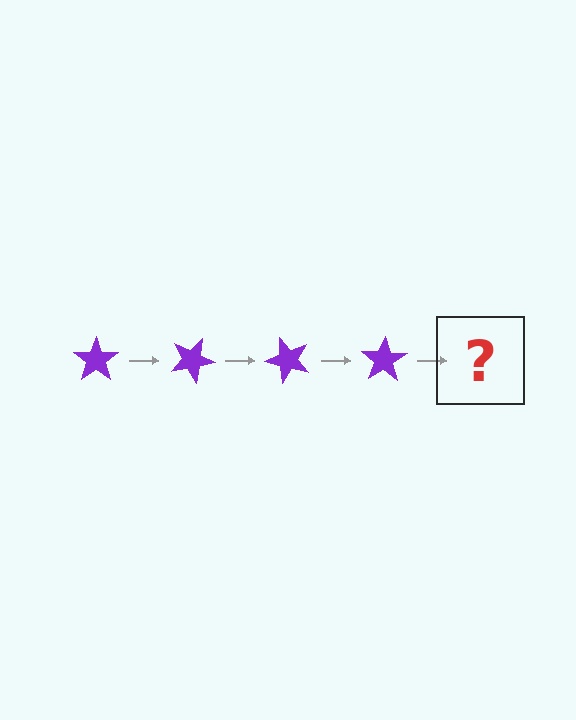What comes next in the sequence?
The next element should be a purple star rotated 100 degrees.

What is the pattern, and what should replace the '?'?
The pattern is that the star rotates 25 degrees each step. The '?' should be a purple star rotated 100 degrees.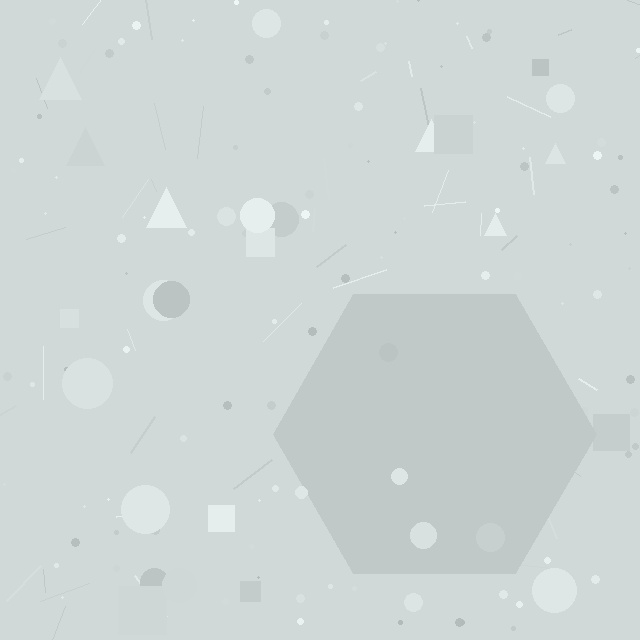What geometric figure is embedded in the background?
A hexagon is embedded in the background.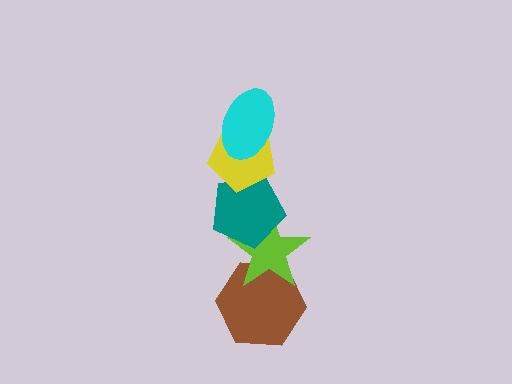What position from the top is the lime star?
The lime star is 4th from the top.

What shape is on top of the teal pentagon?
The yellow pentagon is on top of the teal pentagon.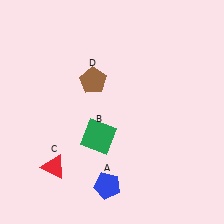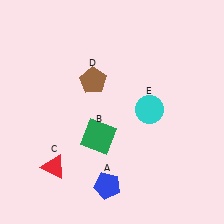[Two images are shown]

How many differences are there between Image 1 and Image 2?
There is 1 difference between the two images.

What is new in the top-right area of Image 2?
A cyan circle (E) was added in the top-right area of Image 2.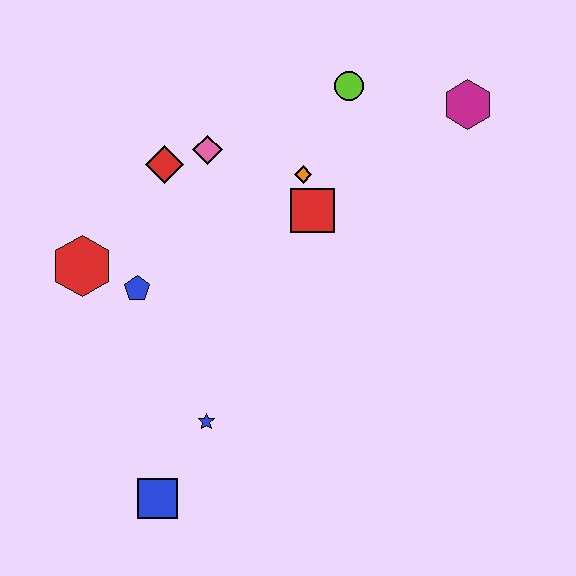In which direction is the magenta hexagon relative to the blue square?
The magenta hexagon is above the blue square.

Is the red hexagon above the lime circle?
No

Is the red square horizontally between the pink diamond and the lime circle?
Yes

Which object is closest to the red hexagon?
The blue pentagon is closest to the red hexagon.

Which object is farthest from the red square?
The blue square is farthest from the red square.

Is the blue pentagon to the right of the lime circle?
No